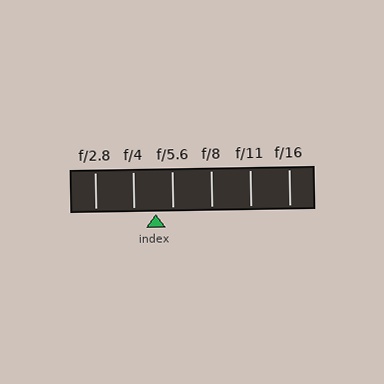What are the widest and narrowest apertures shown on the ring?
The widest aperture shown is f/2.8 and the narrowest is f/16.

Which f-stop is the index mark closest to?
The index mark is closest to f/5.6.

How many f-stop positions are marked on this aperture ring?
There are 6 f-stop positions marked.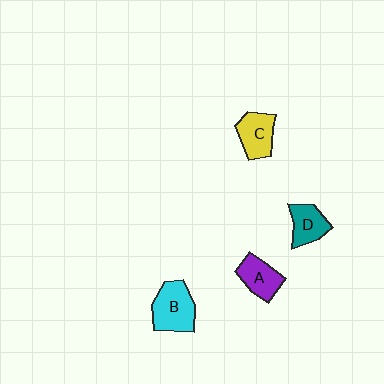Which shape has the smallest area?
Shape D (teal).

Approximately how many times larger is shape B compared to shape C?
Approximately 1.3 times.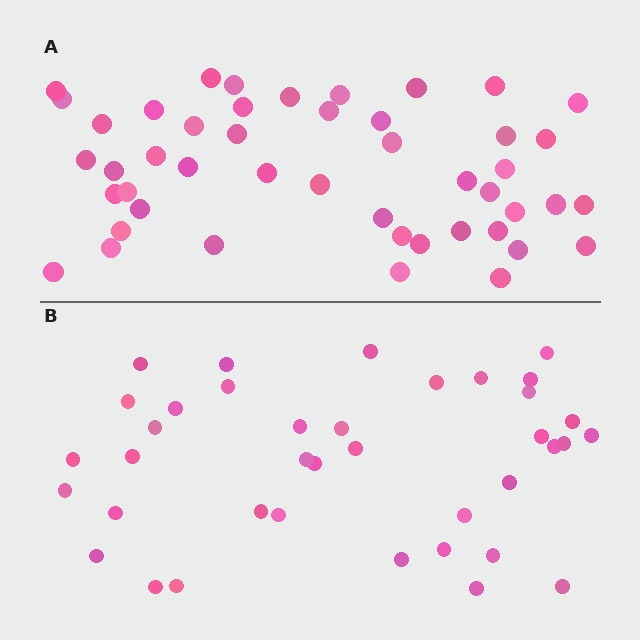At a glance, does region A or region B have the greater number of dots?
Region A (the top region) has more dots.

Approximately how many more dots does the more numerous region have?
Region A has roughly 8 or so more dots than region B.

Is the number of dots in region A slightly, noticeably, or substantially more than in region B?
Region A has only slightly more — the two regions are fairly close. The ratio is roughly 1.2 to 1.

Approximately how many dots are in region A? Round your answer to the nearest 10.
About 50 dots. (The exact count is 47, which rounds to 50.)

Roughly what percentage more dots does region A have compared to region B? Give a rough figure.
About 25% more.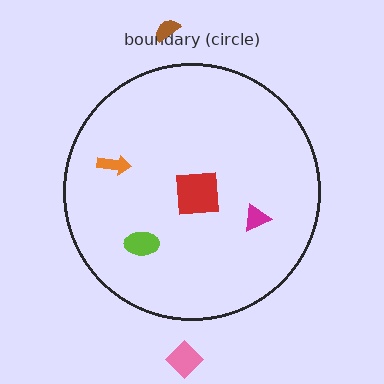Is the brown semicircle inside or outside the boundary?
Outside.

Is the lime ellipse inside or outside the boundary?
Inside.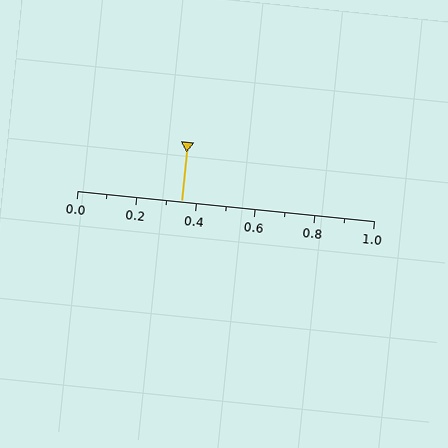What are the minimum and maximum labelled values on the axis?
The axis runs from 0.0 to 1.0.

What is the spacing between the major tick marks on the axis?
The major ticks are spaced 0.2 apart.